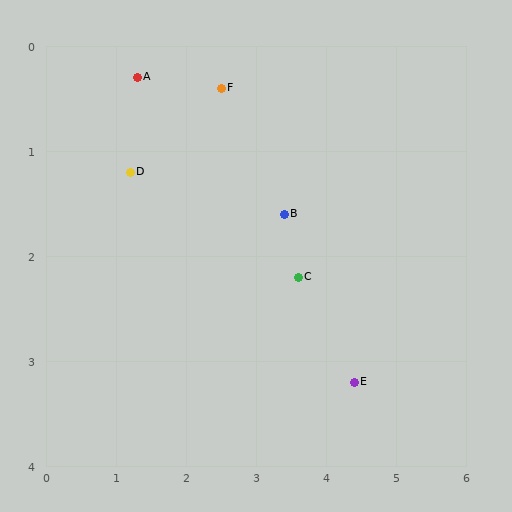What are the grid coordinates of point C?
Point C is at approximately (3.6, 2.2).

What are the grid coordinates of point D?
Point D is at approximately (1.2, 1.2).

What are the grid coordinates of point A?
Point A is at approximately (1.3, 0.3).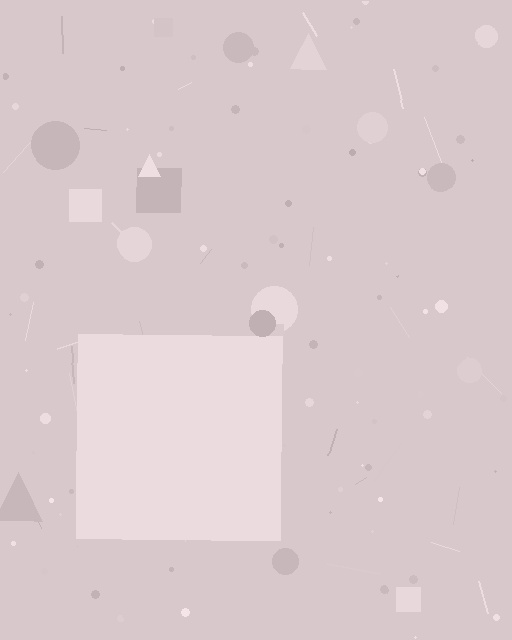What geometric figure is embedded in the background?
A square is embedded in the background.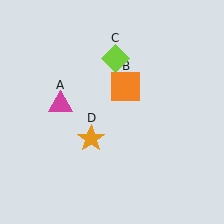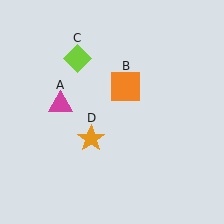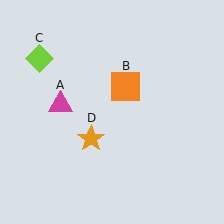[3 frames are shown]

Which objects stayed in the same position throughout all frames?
Magenta triangle (object A) and orange square (object B) and orange star (object D) remained stationary.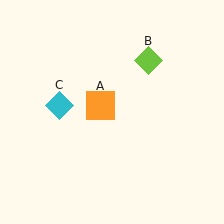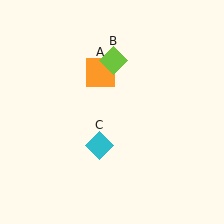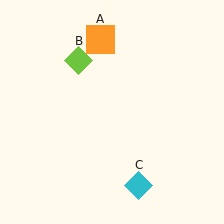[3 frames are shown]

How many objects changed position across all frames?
3 objects changed position: orange square (object A), lime diamond (object B), cyan diamond (object C).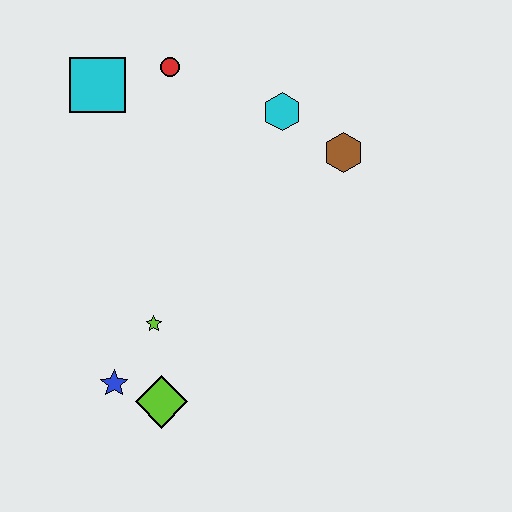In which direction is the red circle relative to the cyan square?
The red circle is to the right of the cyan square.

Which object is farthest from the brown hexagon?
The blue star is farthest from the brown hexagon.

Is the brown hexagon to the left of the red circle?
No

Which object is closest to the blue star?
The lime diamond is closest to the blue star.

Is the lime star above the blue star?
Yes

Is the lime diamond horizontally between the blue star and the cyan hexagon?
Yes